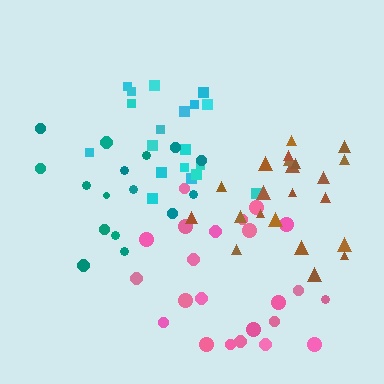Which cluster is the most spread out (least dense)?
Pink.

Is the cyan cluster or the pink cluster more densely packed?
Cyan.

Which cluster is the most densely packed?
Cyan.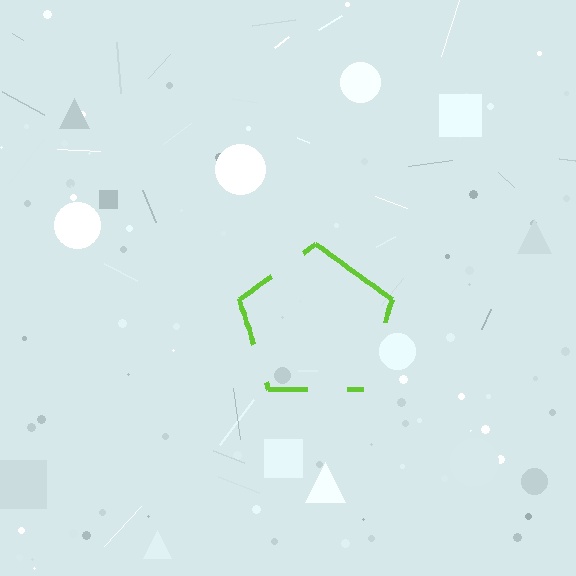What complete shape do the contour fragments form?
The contour fragments form a pentagon.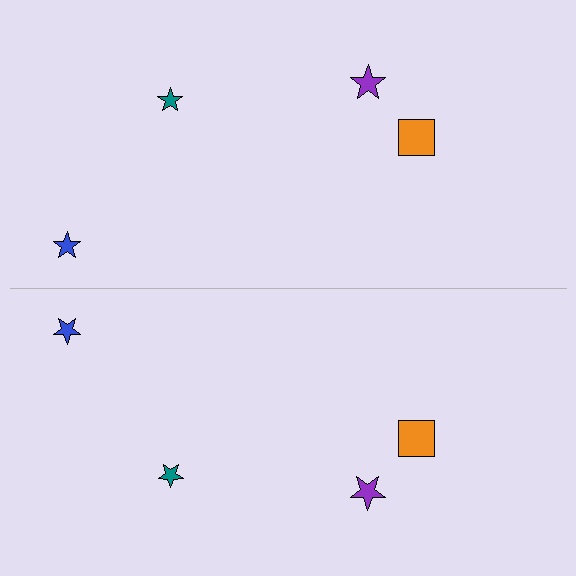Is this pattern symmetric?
Yes, this pattern has bilateral (reflection) symmetry.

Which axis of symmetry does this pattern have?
The pattern has a horizontal axis of symmetry running through the center of the image.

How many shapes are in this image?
There are 8 shapes in this image.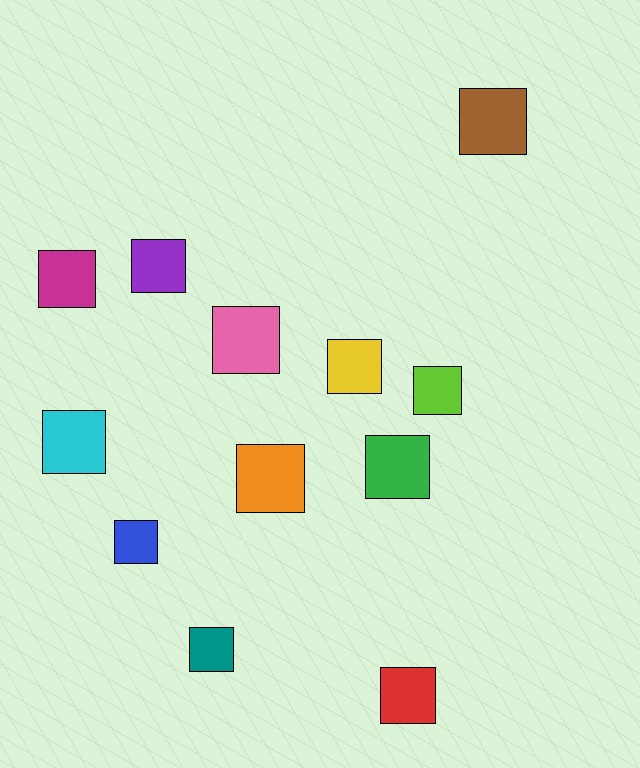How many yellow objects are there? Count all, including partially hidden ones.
There is 1 yellow object.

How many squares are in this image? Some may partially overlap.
There are 12 squares.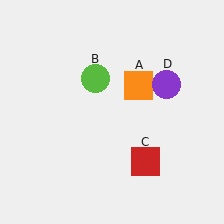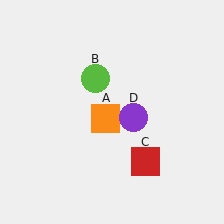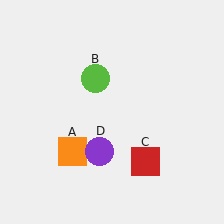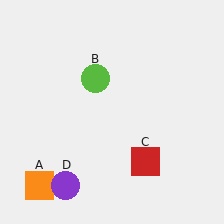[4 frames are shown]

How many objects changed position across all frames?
2 objects changed position: orange square (object A), purple circle (object D).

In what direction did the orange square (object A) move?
The orange square (object A) moved down and to the left.